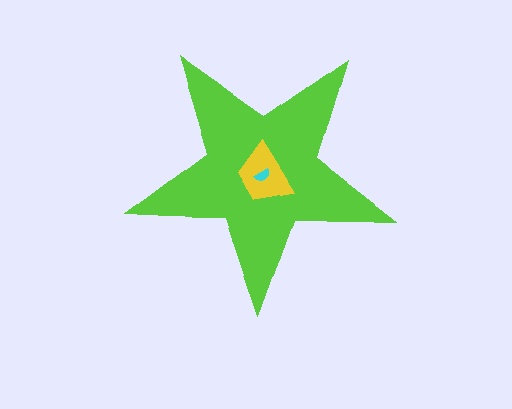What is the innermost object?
The cyan semicircle.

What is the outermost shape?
The lime star.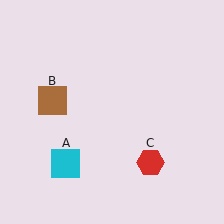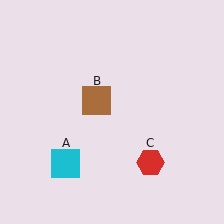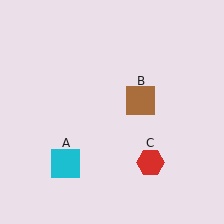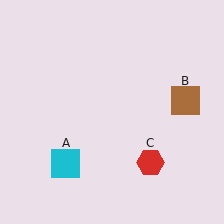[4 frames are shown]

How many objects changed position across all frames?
1 object changed position: brown square (object B).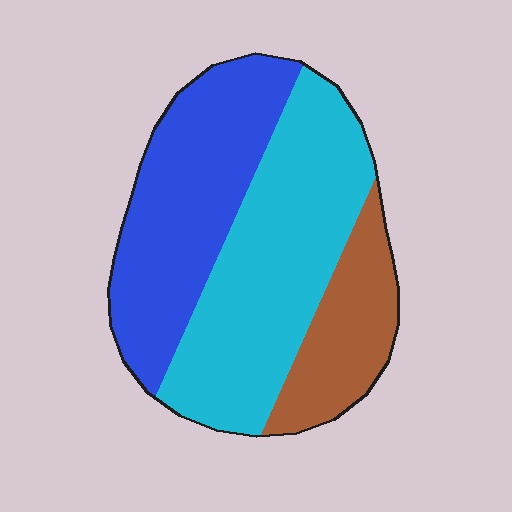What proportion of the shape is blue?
Blue covers roughly 35% of the shape.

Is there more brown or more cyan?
Cyan.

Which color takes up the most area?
Cyan, at roughly 45%.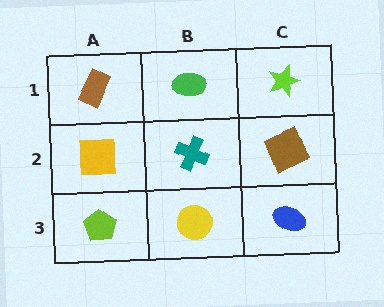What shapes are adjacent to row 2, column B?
A green ellipse (row 1, column B), a yellow circle (row 3, column B), a yellow square (row 2, column A), a brown square (row 2, column C).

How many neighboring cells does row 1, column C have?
2.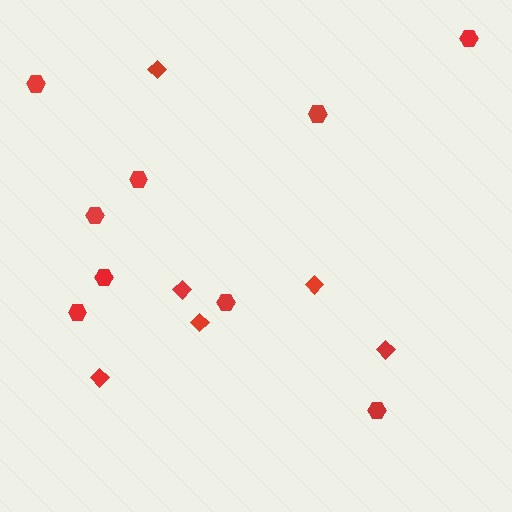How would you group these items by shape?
There are 2 groups: one group of diamonds (6) and one group of hexagons (9).